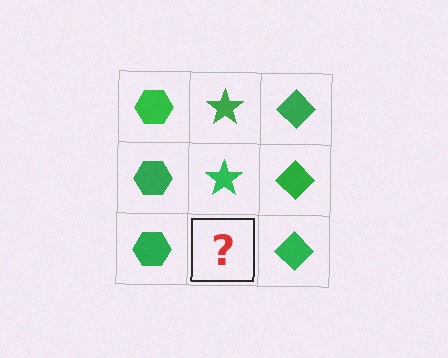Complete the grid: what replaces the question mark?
The question mark should be replaced with a green star.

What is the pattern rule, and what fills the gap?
The rule is that each column has a consistent shape. The gap should be filled with a green star.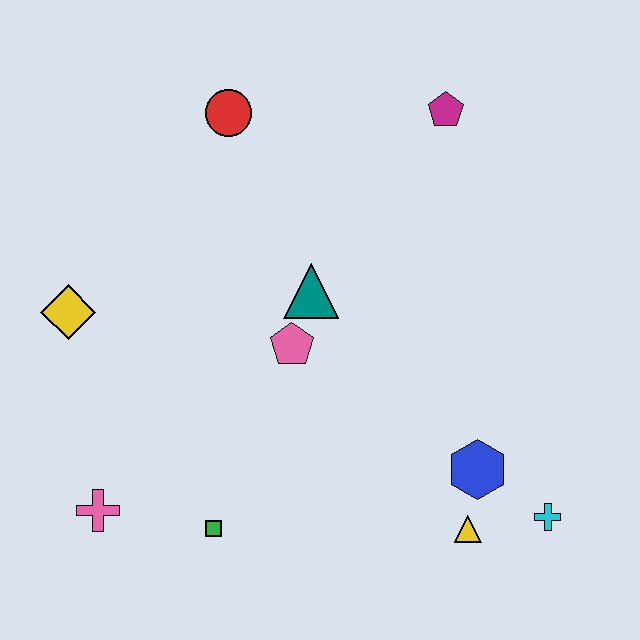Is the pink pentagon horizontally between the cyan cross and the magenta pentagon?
No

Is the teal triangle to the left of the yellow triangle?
Yes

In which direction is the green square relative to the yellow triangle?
The green square is to the left of the yellow triangle.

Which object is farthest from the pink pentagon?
The cyan cross is farthest from the pink pentagon.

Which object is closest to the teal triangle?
The pink pentagon is closest to the teal triangle.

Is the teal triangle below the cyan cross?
No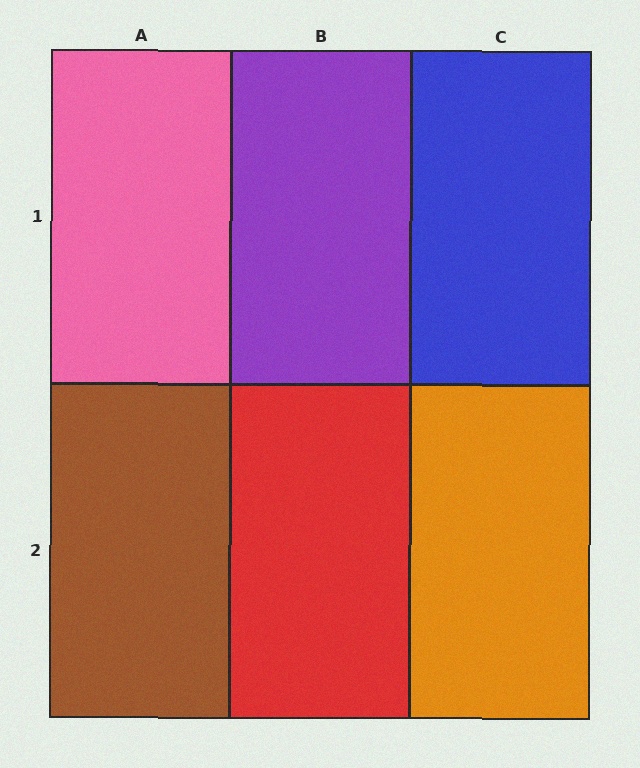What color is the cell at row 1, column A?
Pink.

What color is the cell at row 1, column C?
Blue.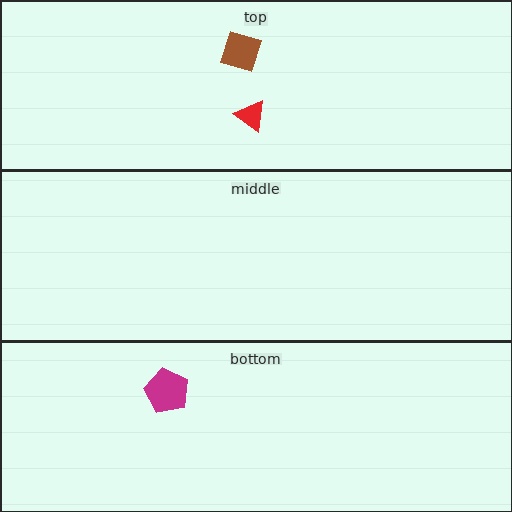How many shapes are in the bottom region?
1.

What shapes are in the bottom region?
The magenta pentagon.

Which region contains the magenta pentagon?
The bottom region.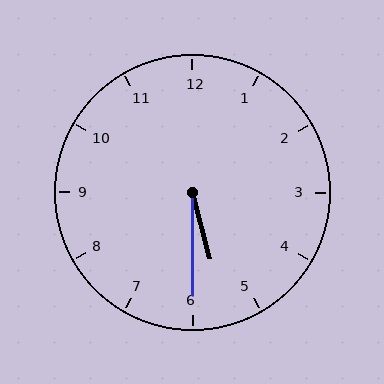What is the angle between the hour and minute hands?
Approximately 15 degrees.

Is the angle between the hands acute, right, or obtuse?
It is acute.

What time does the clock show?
5:30.